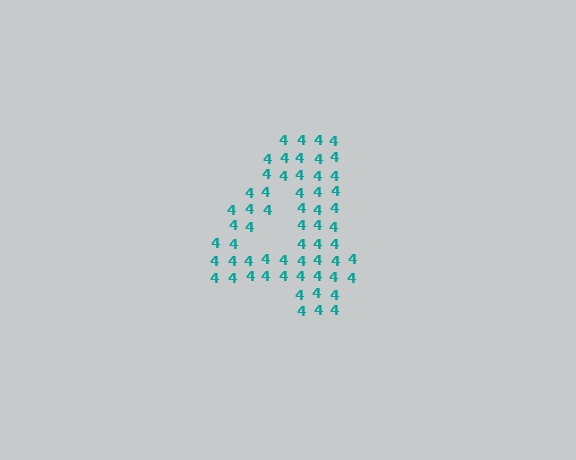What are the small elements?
The small elements are digit 4's.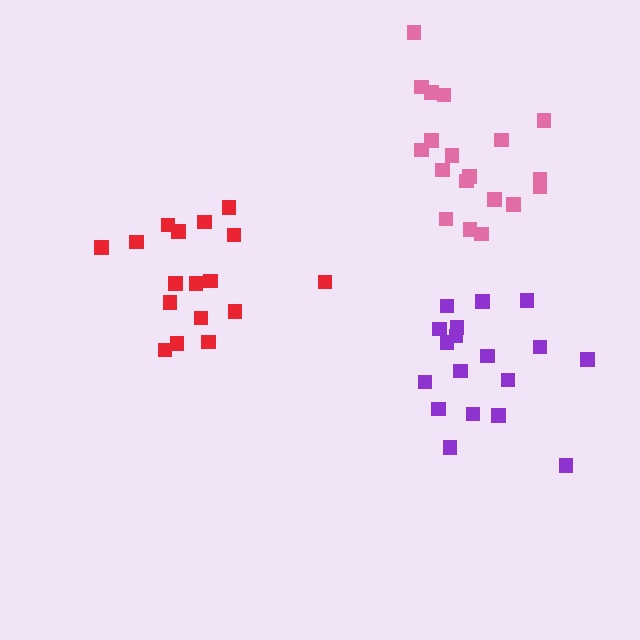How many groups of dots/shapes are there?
There are 3 groups.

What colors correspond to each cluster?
The clusters are colored: red, purple, pink.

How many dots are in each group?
Group 1: 17 dots, Group 2: 18 dots, Group 3: 19 dots (54 total).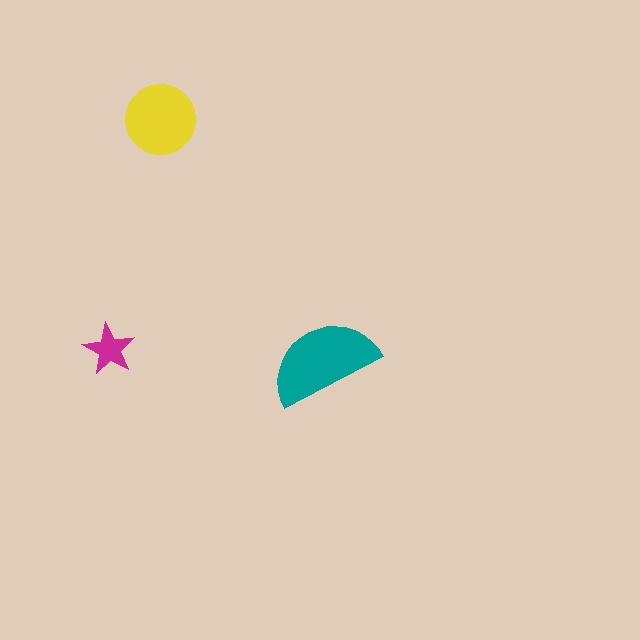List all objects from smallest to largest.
The magenta star, the yellow circle, the teal semicircle.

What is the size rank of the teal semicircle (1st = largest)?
1st.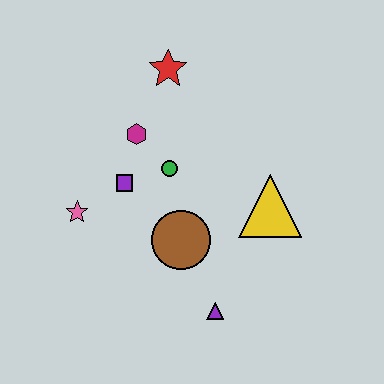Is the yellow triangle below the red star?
Yes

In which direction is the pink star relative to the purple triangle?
The pink star is to the left of the purple triangle.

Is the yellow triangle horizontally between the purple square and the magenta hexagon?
No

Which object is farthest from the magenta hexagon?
The purple triangle is farthest from the magenta hexagon.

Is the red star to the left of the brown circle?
Yes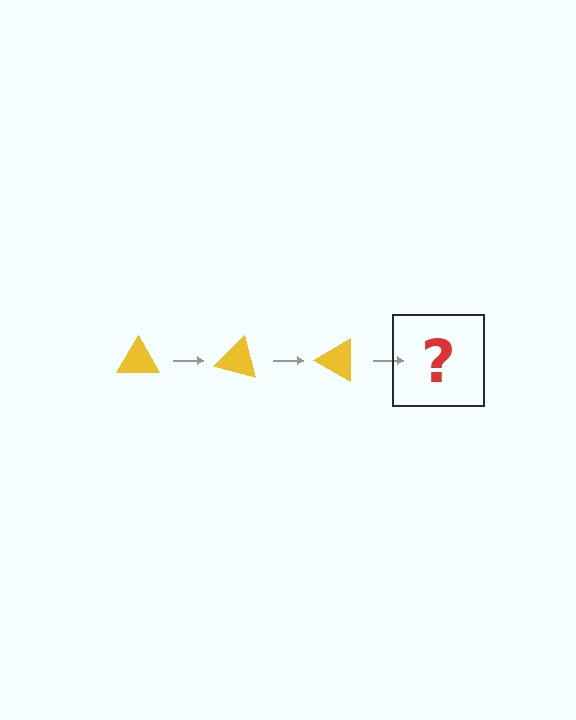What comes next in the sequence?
The next element should be a yellow triangle rotated 45 degrees.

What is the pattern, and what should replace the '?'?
The pattern is that the triangle rotates 15 degrees each step. The '?' should be a yellow triangle rotated 45 degrees.